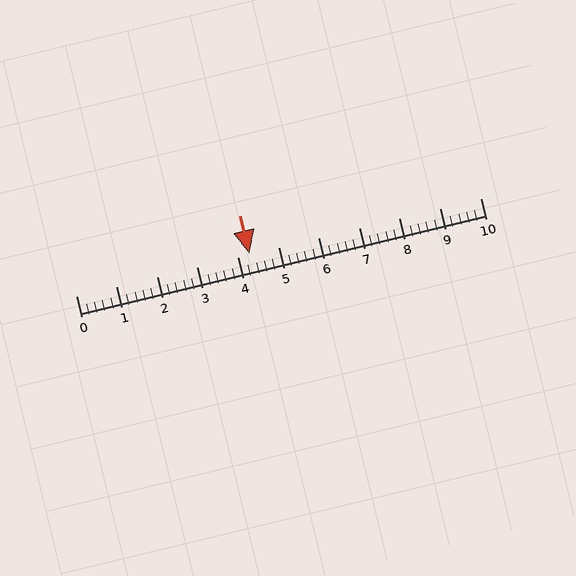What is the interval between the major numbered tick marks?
The major tick marks are spaced 1 units apart.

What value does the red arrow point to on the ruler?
The red arrow points to approximately 4.3.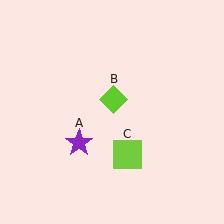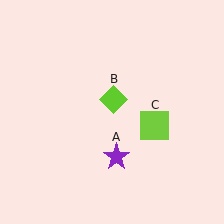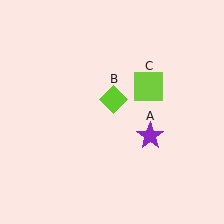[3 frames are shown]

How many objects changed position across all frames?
2 objects changed position: purple star (object A), lime square (object C).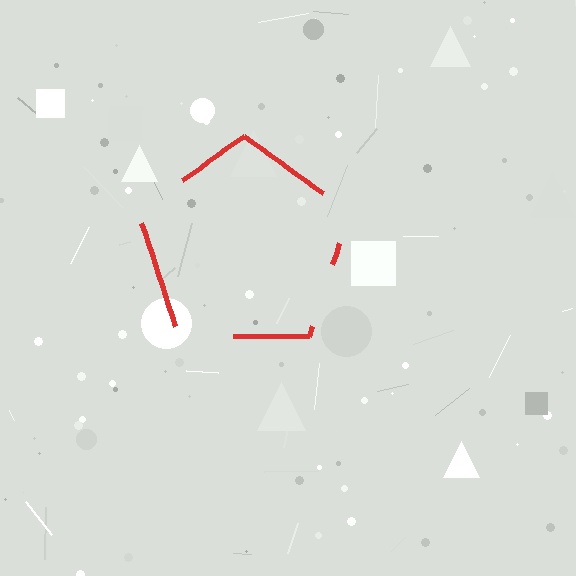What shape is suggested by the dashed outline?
The dashed outline suggests a pentagon.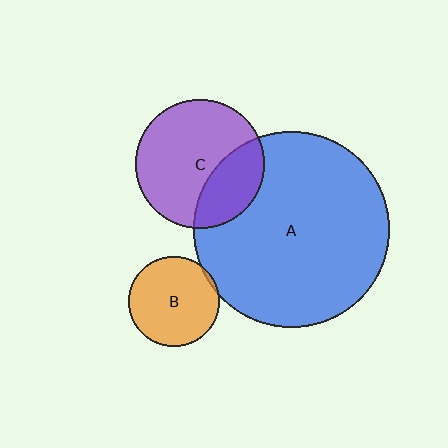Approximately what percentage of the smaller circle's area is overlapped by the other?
Approximately 5%.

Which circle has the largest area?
Circle A (blue).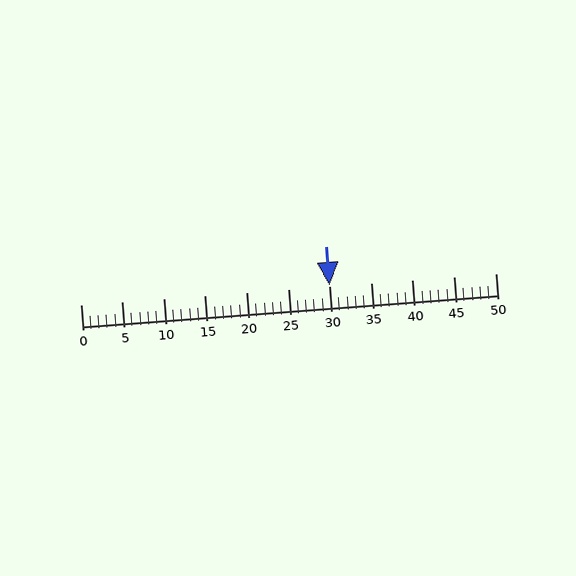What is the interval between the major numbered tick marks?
The major tick marks are spaced 5 units apart.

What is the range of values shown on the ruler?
The ruler shows values from 0 to 50.